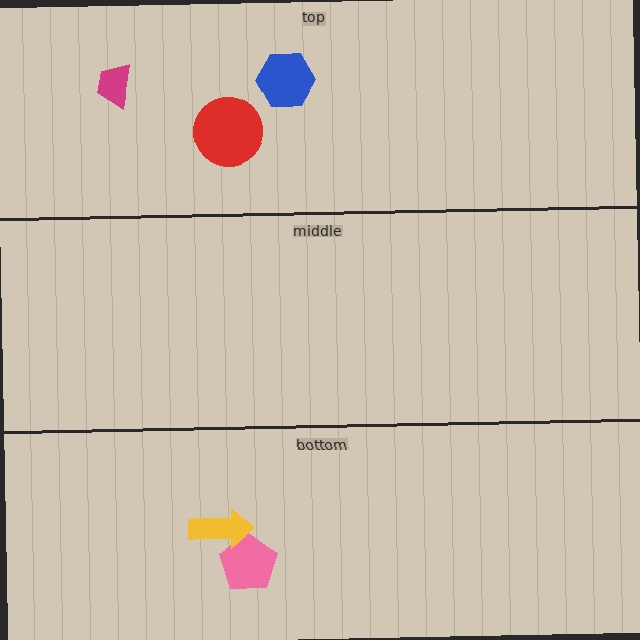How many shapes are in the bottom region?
2.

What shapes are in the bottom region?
The pink pentagon, the yellow arrow.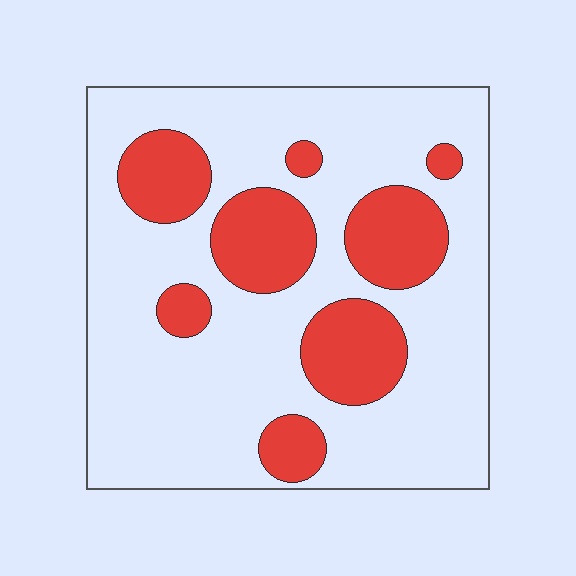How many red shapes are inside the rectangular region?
8.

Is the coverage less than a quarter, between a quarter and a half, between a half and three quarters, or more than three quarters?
Between a quarter and a half.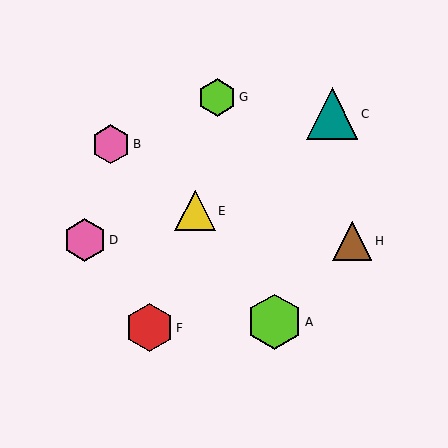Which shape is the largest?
The lime hexagon (labeled A) is the largest.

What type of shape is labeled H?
Shape H is a brown triangle.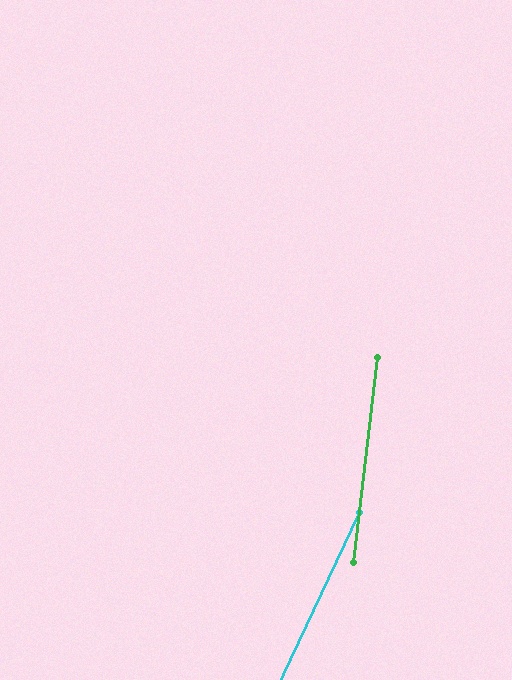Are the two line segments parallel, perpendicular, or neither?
Neither parallel nor perpendicular — they differ by about 19°.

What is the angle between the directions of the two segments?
Approximately 19 degrees.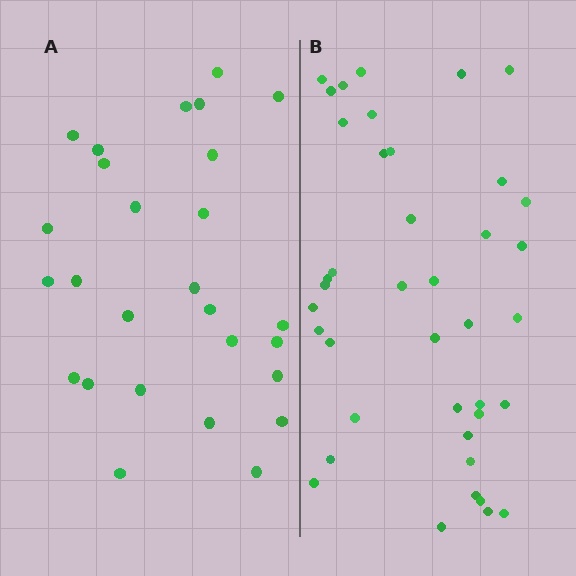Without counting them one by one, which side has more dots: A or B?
Region B (the right region) has more dots.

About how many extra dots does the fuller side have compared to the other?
Region B has approximately 15 more dots than region A.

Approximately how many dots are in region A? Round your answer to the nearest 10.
About 30 dots. (The exact count is 27, which rounds to 30.)